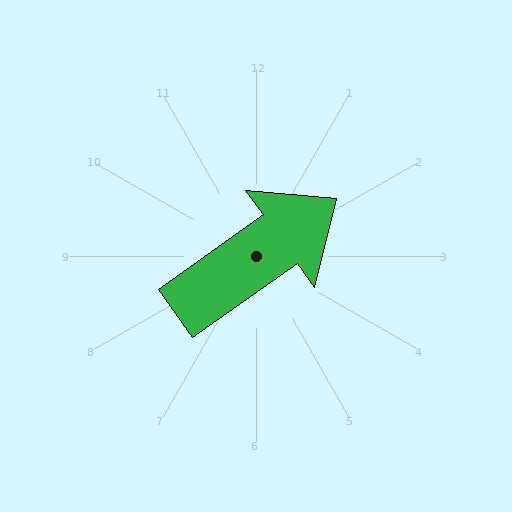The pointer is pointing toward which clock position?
Roughly 2 o'clock.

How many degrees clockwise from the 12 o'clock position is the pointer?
Approximately 55 degrees.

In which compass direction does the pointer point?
Northeast.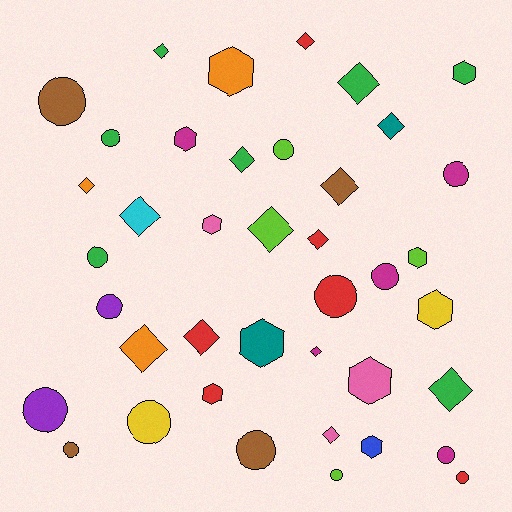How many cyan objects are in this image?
There is 1 cyan object.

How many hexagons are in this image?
There are 10 hexagons.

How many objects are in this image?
There are 40 objects.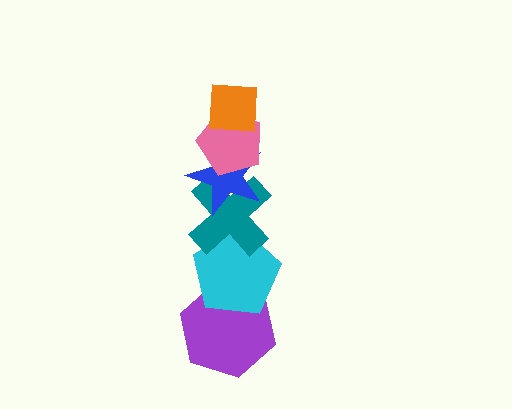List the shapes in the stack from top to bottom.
From top to bottom: the orange square, the pink pentagon, the blue star, the teal cross, the cyan pentagon, the purple hexagon.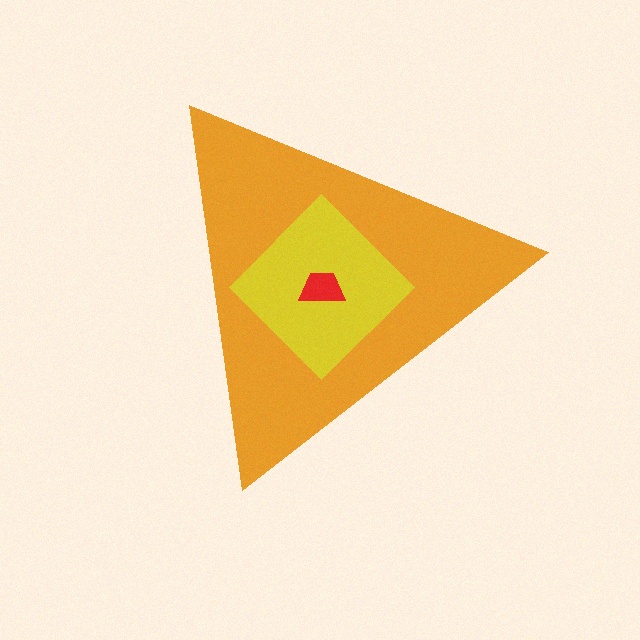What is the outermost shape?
The orange triangle.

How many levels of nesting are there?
3.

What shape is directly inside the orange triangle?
The yellow diamond.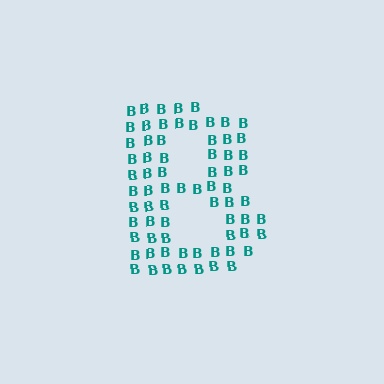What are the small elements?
The small elements are letter B's.